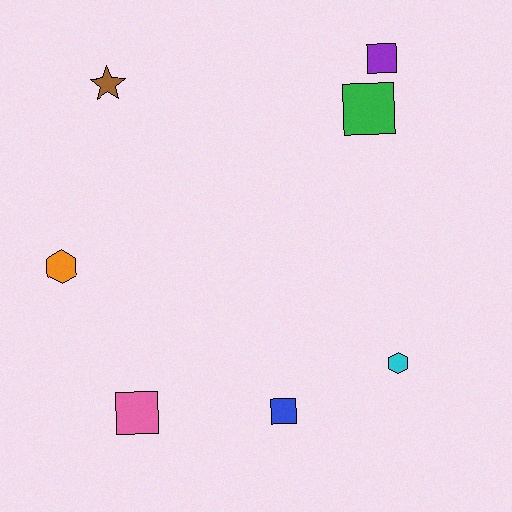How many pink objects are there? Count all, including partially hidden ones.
There is 1 pink object.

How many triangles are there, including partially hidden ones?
There are no triangles.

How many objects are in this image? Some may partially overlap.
There are 7 objects.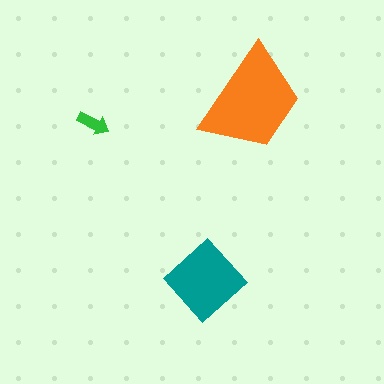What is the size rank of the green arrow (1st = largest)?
3rd.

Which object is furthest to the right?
The orange trapezoid is rightmost.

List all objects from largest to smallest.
The orange trapezoid, the teal diamond, the green arrow.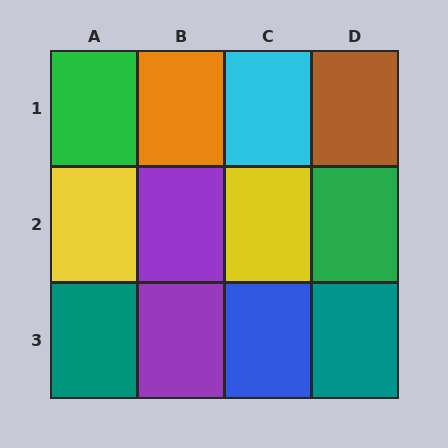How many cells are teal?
2 cells are teal.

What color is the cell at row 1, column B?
Orange.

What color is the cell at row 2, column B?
Purple.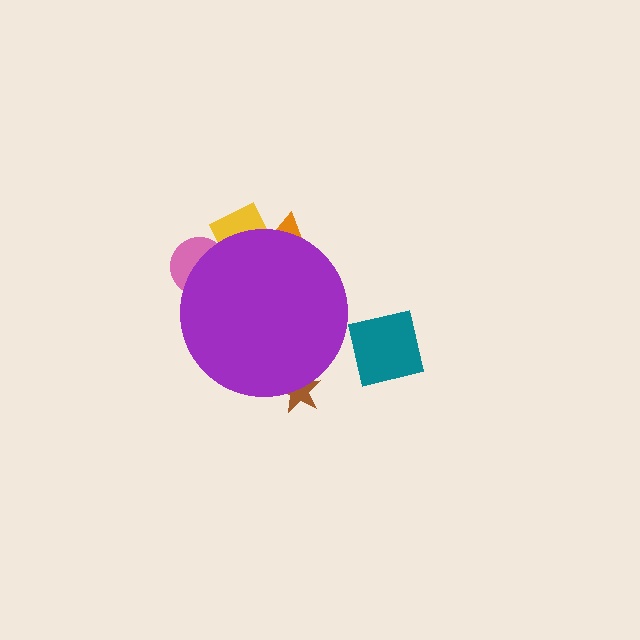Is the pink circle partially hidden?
Yes, the pink circle is partially hidden behind the purple circle.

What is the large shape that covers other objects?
A purple circle.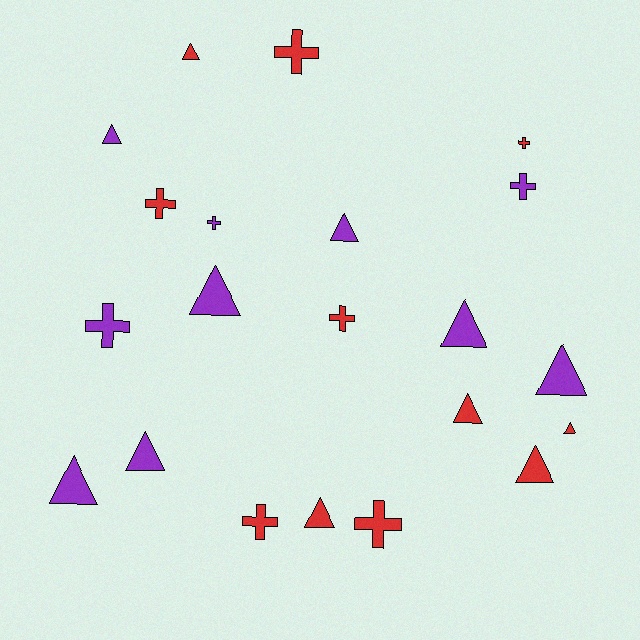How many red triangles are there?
There are 5 red triangles.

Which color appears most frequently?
Red, with 11 objects.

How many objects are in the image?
There are 21 objects.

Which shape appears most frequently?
Triangle, with 12 objects.